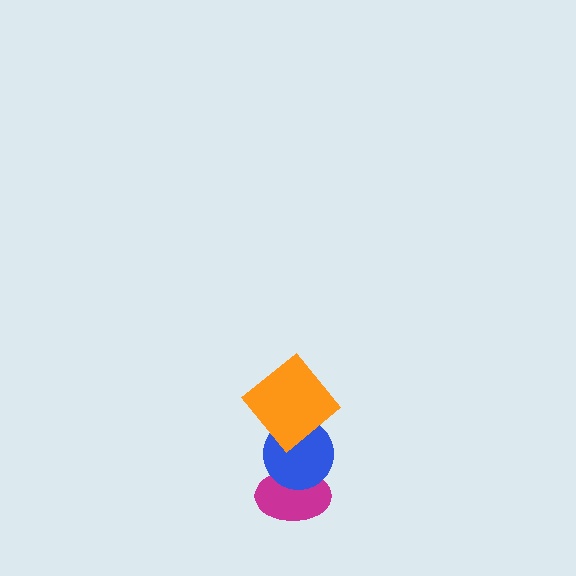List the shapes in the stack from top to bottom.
From top to bottom: the orange diamond, the blue circle, the magenta ellipse.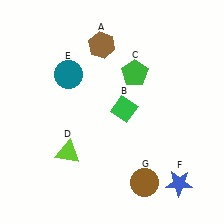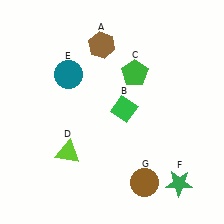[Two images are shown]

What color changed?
The star (F) changed from blue in Image 1 to green in Image 2.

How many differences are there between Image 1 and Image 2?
There is 1 difference between the two images.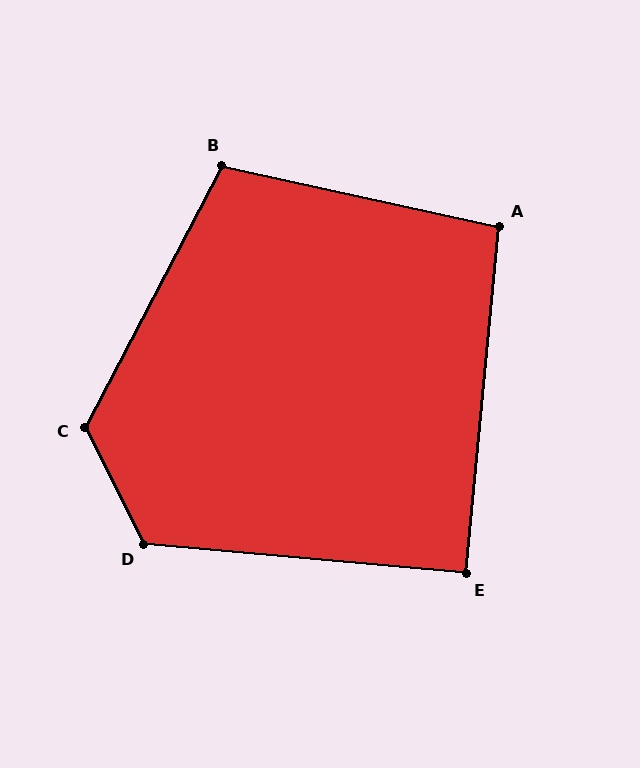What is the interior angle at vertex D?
Approximately 121 degrees (obtuse).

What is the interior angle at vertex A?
Approximately 97 degrees (obtuse).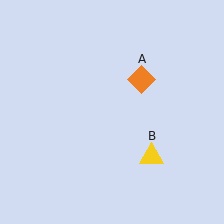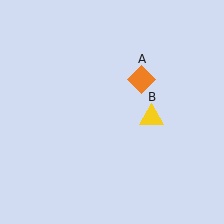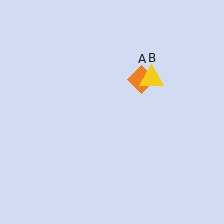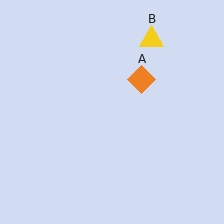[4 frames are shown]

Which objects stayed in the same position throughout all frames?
Orange diamond (object A) remained stationary.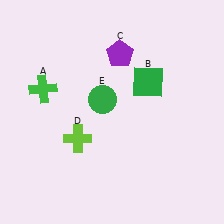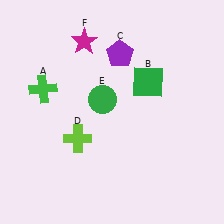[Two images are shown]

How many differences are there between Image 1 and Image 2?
There is 1 difference between the two images.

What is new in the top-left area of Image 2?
A magenta star (F) was added in the top-left area of Image 2.